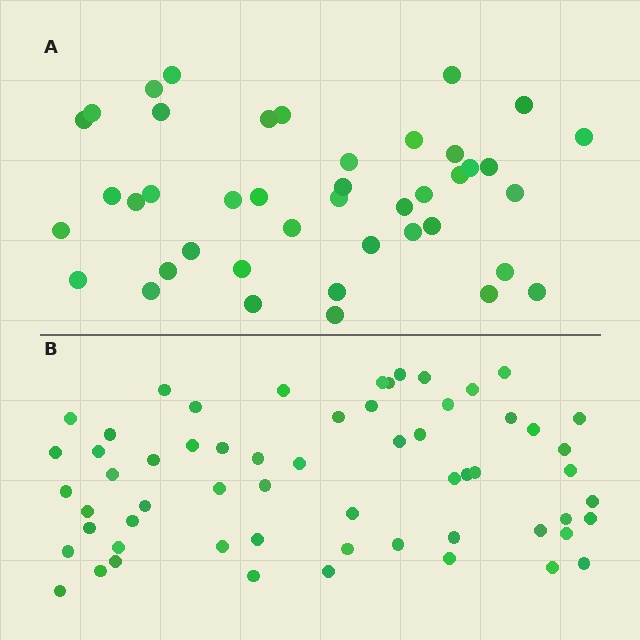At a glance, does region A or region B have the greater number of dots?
Region B (the bottom region) has more dots.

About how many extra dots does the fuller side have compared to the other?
Region B has approximately 20 more dots than region A.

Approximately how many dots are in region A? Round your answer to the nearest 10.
About 40 dots. (The exact count is 42, which rounds to 40.)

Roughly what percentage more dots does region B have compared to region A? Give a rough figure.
About 45% more.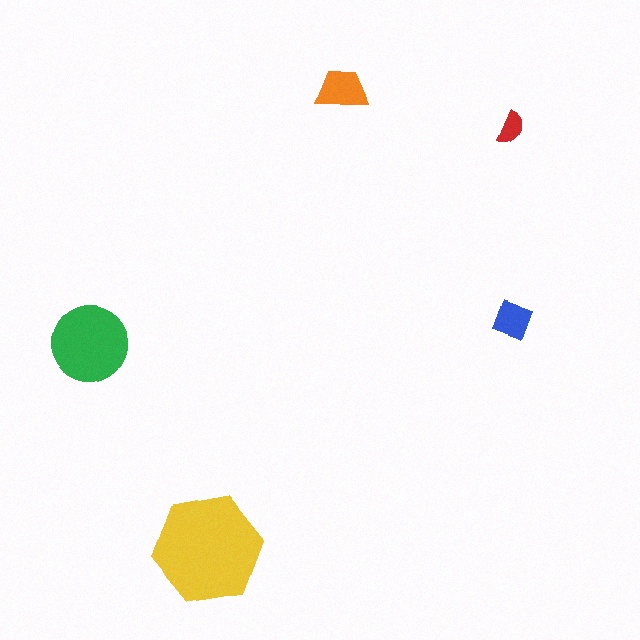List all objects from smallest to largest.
The red semicircle, the blue diamond, the orange trapezoid, the green circle, the yellow hexagon.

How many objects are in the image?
There are 5 objects in the image.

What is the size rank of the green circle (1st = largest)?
2nd.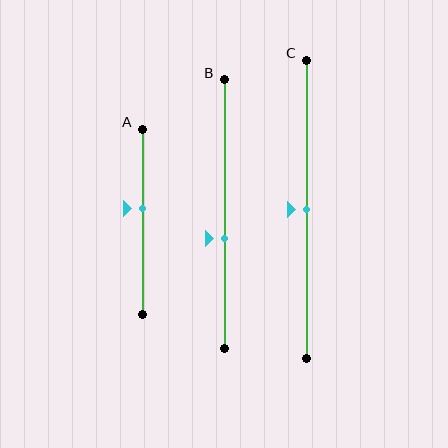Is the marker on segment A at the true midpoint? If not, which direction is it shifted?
No, the marker on segment A is shifted upward by about 7% of the segment length.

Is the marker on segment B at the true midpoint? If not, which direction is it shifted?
No, the marker on segment B is shifted downward by about 9% of the segment length.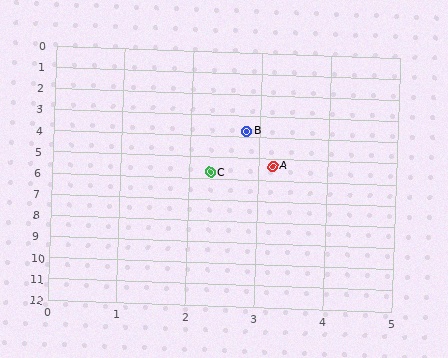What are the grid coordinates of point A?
Point A is at approximately (3.2, 5.3).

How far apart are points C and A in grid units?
Points C and A are about 1.0 grid units apart.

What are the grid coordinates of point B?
Point B is at approximately (2.8, 3.7).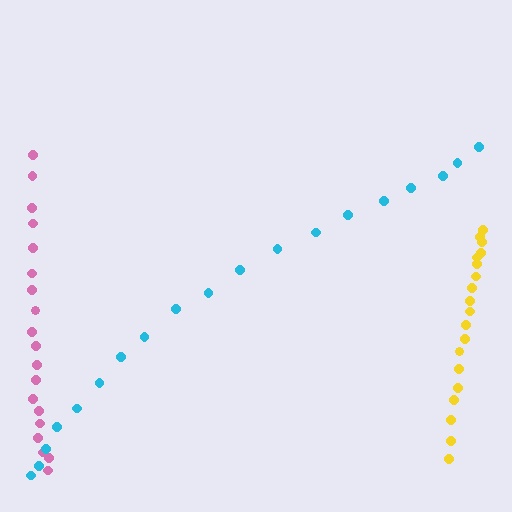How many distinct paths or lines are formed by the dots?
There are 3 distinct paths.